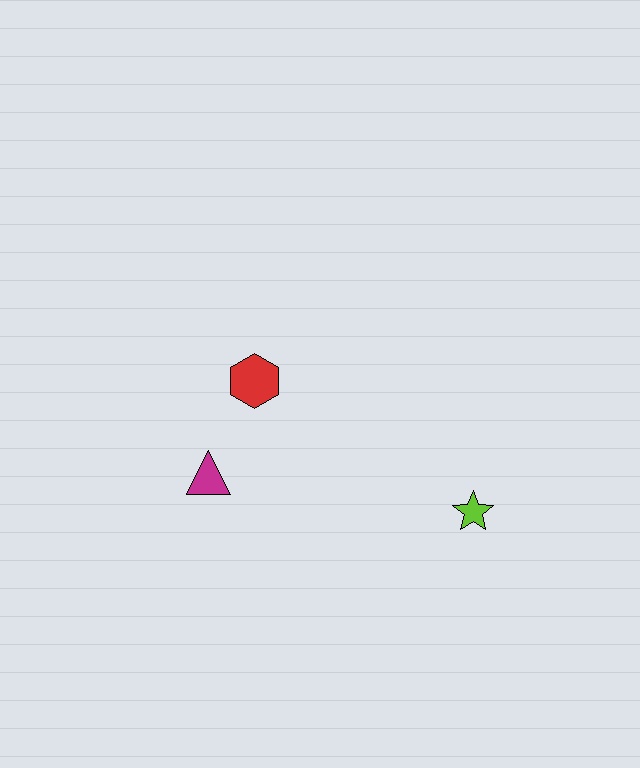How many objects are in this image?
There are 3 objects.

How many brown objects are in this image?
There are no brown objects.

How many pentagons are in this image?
There are no pentagons.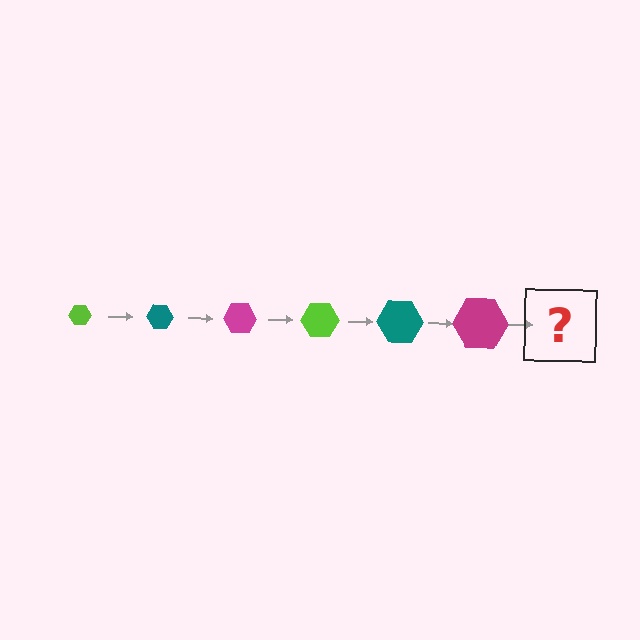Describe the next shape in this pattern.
It should be a lime hexagon, larger than the previous one.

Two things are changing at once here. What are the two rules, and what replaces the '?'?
The two rules are that the hexagon grows larger each step and the color cycles through lime, teal, and magenta. The '?' should be a lime hexagon, larger than the previous one.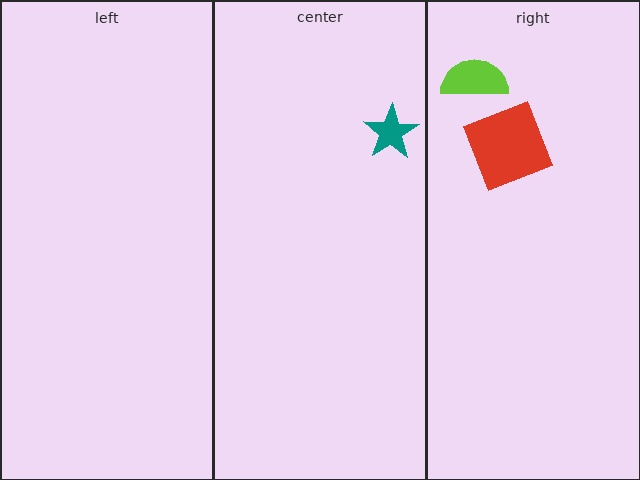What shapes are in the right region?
The red square, the lime semicircle.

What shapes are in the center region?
The teal star.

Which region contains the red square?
The right region.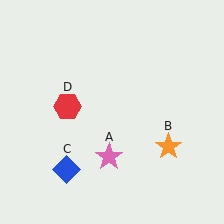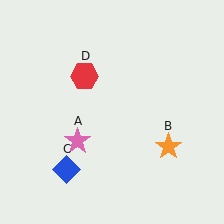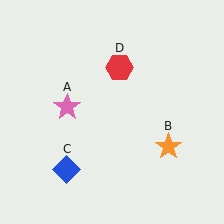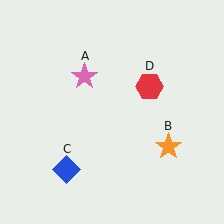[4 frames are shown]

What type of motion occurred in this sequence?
The pink star (object A), red hexagon (object D) rotated clockwise around the center of the scene.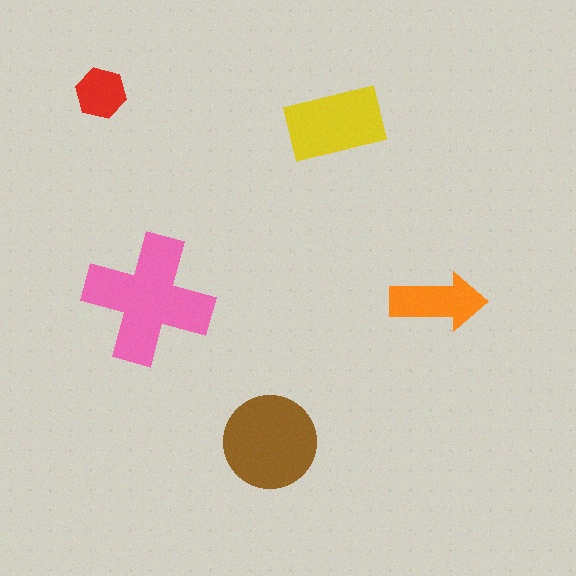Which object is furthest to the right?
The orange arrow is rightmost.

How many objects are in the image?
There are 5 objects in the image.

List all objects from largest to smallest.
The pink cross, the brown circle, the yellow rectangle, the orange arrow, the red hexagon.